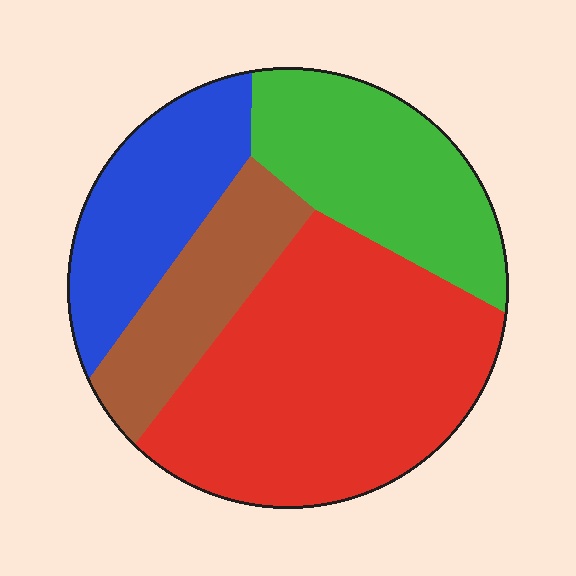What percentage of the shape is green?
Green covers roughly 25% of the shape.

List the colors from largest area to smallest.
From largest to smallest: red, green, blue, brown.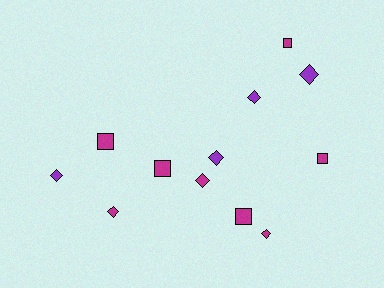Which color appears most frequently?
Magenta, with 8 objects.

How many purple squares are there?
There are no purple squares.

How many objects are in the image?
There are 12 objects.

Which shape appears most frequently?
Diamond, with 7 objects.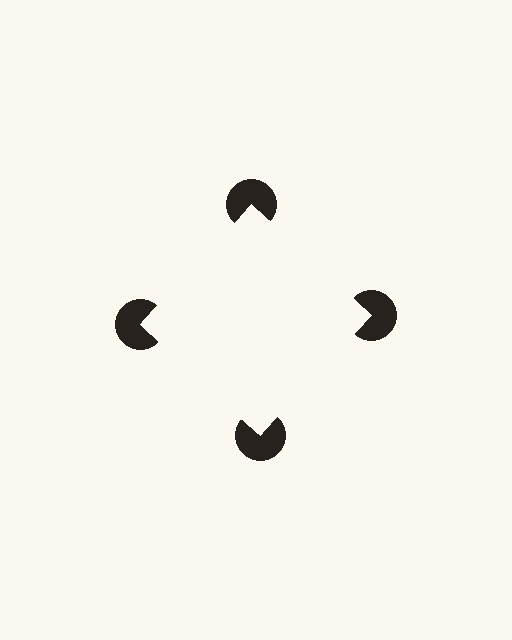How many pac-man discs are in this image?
There are 4 — one at each vertex of the illusory square.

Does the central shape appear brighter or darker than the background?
It typically appears slightly brighter than the background, even though no actual brightness change is drawn.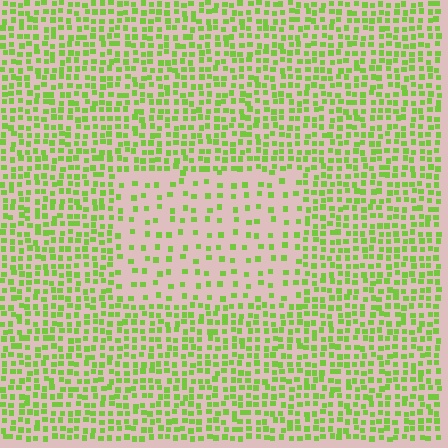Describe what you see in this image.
The image contains small lime elements arranged at two different densities. A rectangle-shaped region is visible where the elements are less densely packed than the surrounding area.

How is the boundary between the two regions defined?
The boundary is defined by a change in element density (approximately 2.4x ratio). All elements are the same color, size, and shape.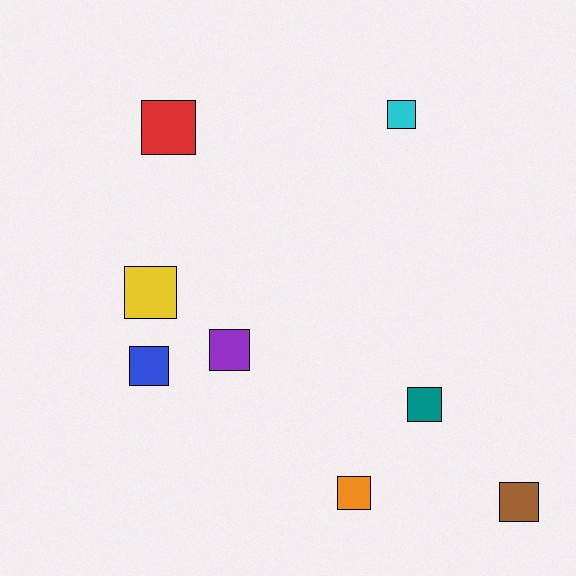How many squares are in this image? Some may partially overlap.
There are 8 squares.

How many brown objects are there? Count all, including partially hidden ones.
There is 1 brown object.